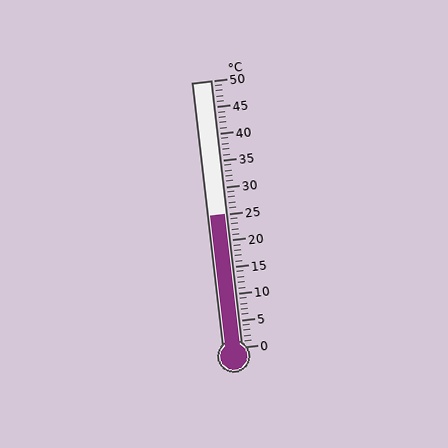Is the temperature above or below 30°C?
The temperature is below 30°C.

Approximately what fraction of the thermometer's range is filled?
The thermometer is filled to approximately 50% of its range.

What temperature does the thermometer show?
The thermometer shows approximately 25°C.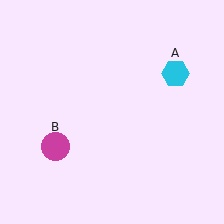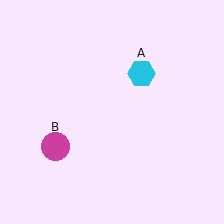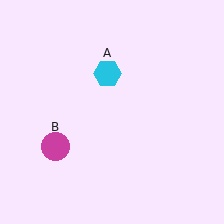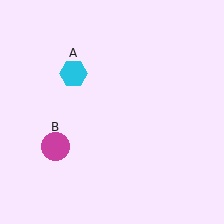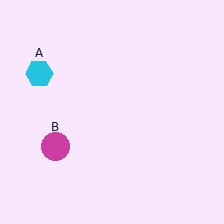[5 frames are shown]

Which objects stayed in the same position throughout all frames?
Magenta circle (object B) remained stationary.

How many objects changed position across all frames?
1 object changed position: cyan hexagon (object A).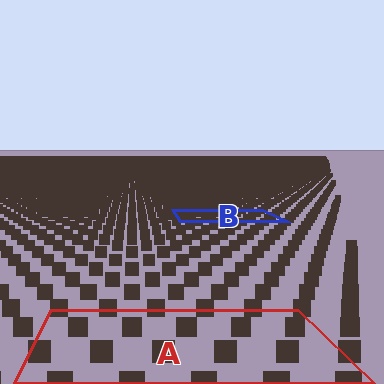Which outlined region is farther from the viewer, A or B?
Region B is farther from the viewer — the texture elements inside it appear smaller and more densely packed.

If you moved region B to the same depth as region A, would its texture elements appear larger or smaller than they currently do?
They would appear larger. At a closer depth, the same texture elements are projected at a bigger on-screen size.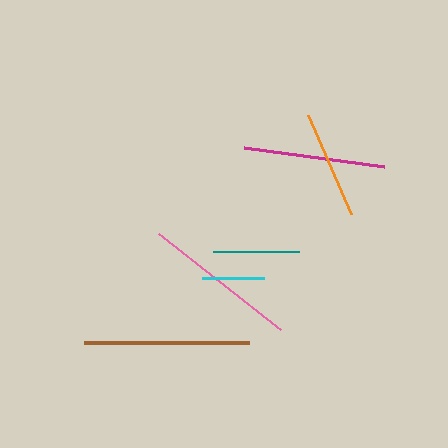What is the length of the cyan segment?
The cyan segment is approximately 62 pixels long.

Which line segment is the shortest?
The cyan line is the shortest at approximately 62 pixels.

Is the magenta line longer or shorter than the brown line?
The brown line is longer than the magenta line.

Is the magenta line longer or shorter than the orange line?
The magenta line is longer than the orange line.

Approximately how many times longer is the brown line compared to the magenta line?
The brown line is approximately 1.2 times the length of the magenta line.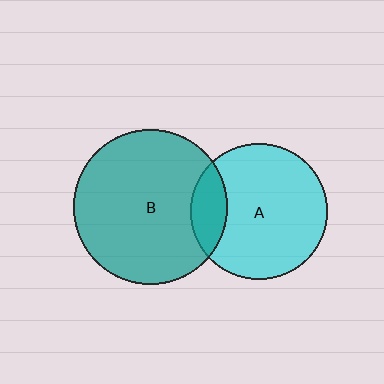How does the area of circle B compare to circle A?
Approximately 1.3 times.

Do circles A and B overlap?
Yes.